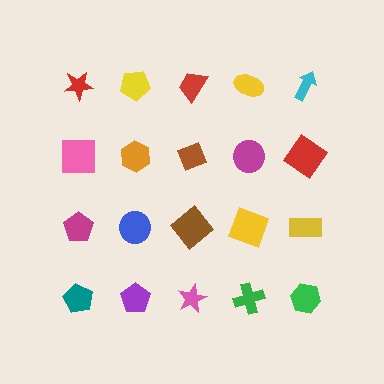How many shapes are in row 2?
5 shapes.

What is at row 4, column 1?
A teal pentagon.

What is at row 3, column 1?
A magenta pentagon.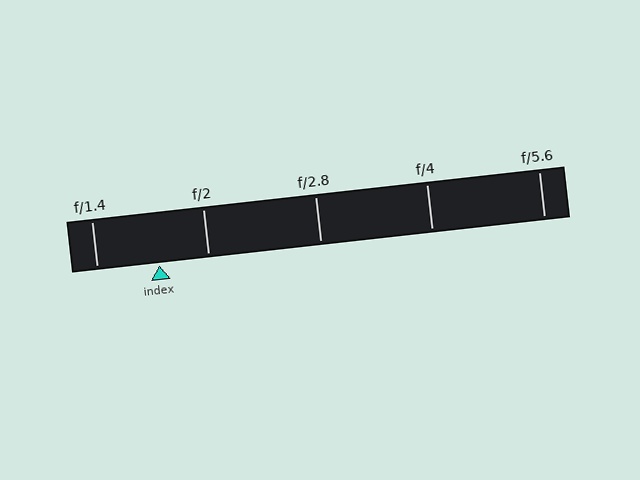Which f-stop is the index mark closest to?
The index mark is closest to f/2.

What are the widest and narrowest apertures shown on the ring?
The widest aperture shown is f/1.4 and the narrowest is f/5.6.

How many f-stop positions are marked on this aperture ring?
There are 5 f-stop positions marked.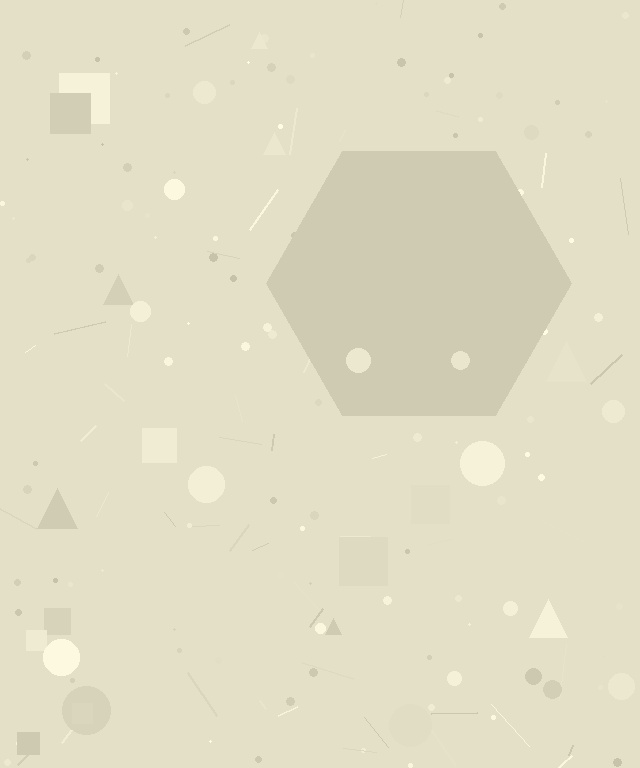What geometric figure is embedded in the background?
A hexagon is embedded in the background.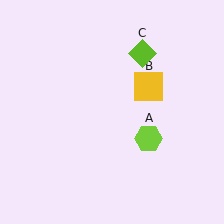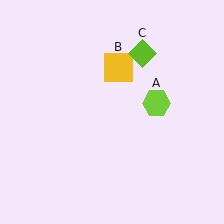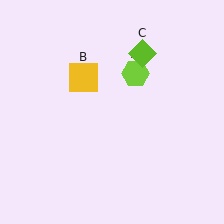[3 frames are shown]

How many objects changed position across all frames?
2 objects changed position: lime hexagon (object A), yellow square (object B).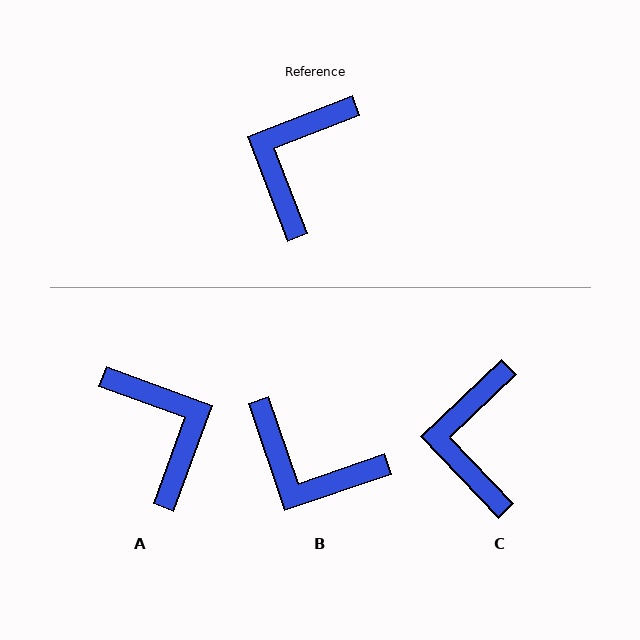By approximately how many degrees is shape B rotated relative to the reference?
Approximately 88 degrees counter-clockwise.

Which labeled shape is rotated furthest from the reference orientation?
A, about 131 degrees away.